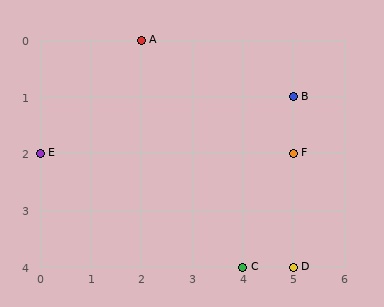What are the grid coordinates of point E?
Point E is at grid coordinates (0, 2).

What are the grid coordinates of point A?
Point A is at grid coordinates (2, 0).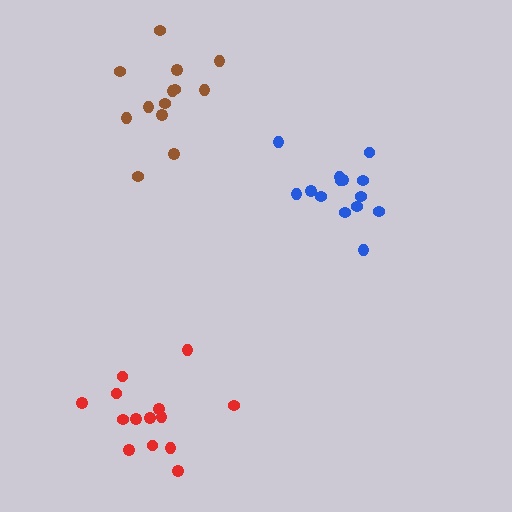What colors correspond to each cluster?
The clusters are colored: blue, brown, red.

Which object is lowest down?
The red cluster is bottommost.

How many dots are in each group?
Group 1: 14 dots, Group 2: 13 dots, Group 3: 14 dots (41 total).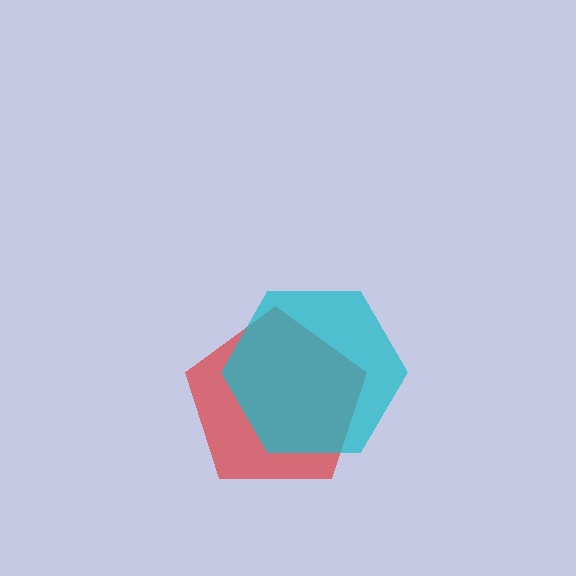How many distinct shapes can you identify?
There are 2 distinct shapes: a red pentagon, a cyan hexagon.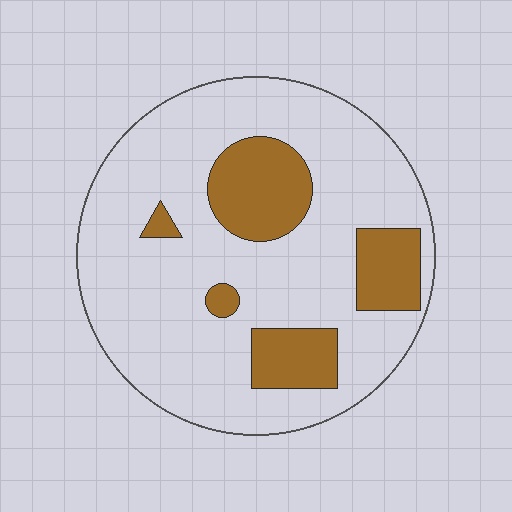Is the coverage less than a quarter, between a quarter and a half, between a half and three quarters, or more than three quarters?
Less than a quarter.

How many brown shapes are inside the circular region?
5.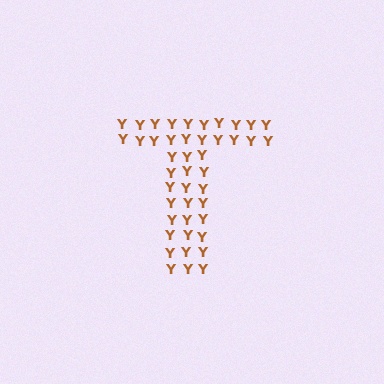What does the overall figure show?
The overall figure shows the letter T.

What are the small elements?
The small elements are letter Y's.